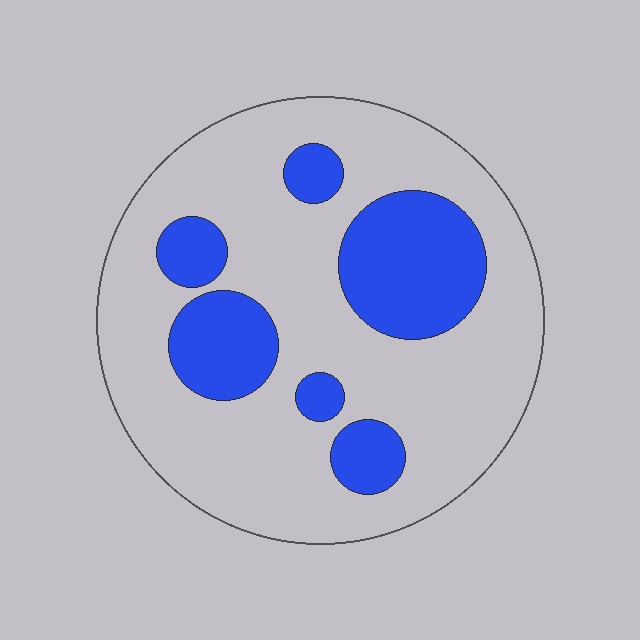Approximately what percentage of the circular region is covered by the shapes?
Approximately 25%.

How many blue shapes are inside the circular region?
6.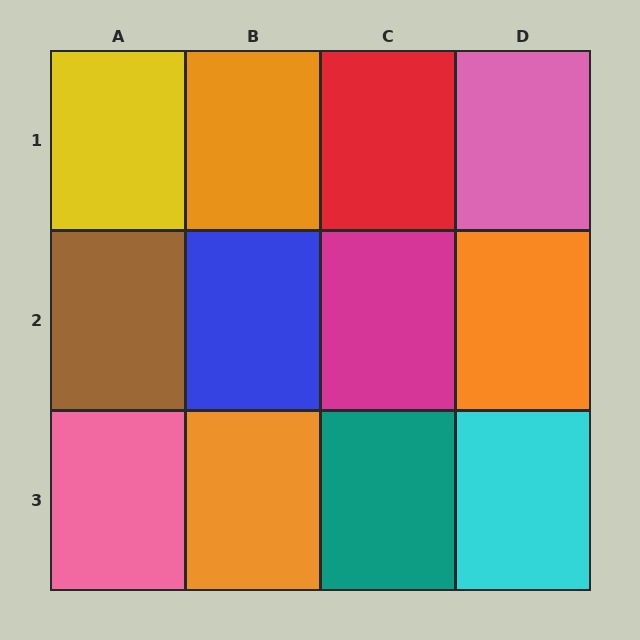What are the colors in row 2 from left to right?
Brown, blue, magenta, orange.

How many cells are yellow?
1 cell is yellow.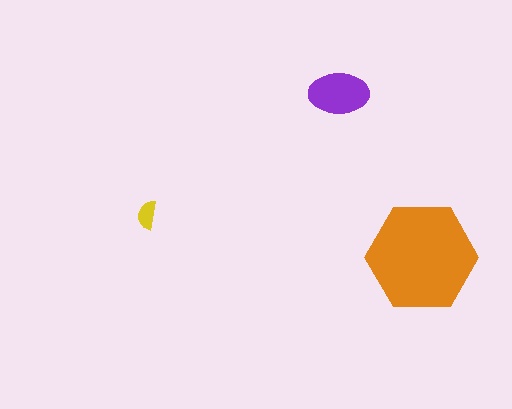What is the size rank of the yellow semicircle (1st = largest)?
3rd.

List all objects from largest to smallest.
The orange hexagon, the purple ellipse, the yellow semicircle.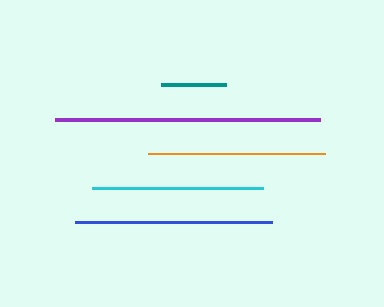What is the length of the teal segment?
The teal segment is approximately 65 pixels long.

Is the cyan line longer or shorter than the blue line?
The blue line is longer than the cyan line.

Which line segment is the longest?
The purple line is the longest at approximately 264 pixels.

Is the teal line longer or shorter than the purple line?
The purple line is longer than the teal line.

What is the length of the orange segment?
The orange segment is approximately 177 pixels long.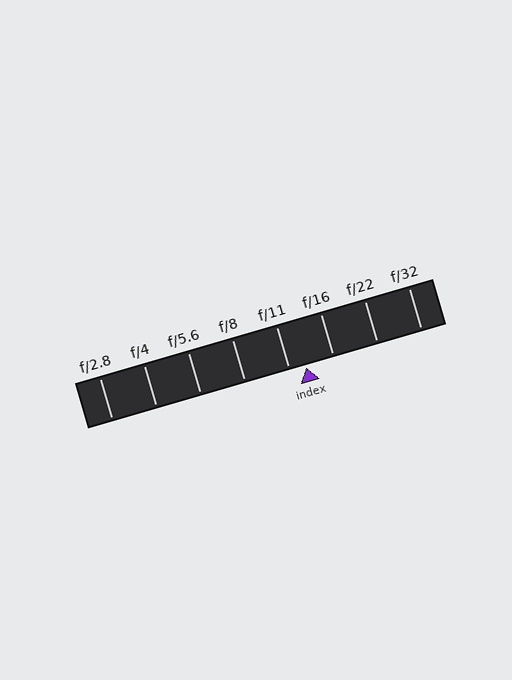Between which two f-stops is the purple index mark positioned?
The index mark is between f/11 and f/16.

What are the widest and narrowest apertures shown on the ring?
The widest aperture shown is f/2.8 and the narrowest is f/32.